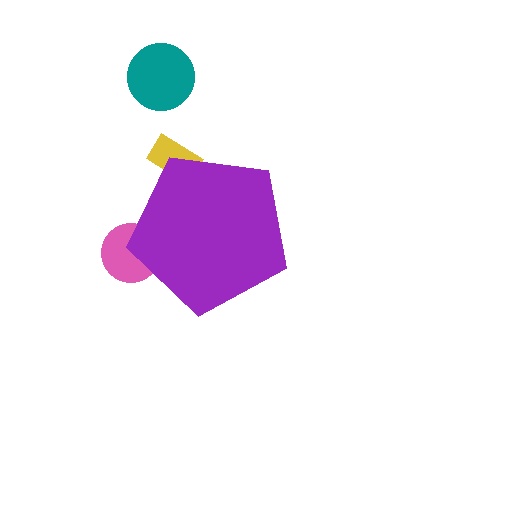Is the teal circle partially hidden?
No, the teal circle is fully visible.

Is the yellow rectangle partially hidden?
Yes, the yellow rectangle is partially hidden behind the purple pentagon.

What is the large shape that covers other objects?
A purple pentagon.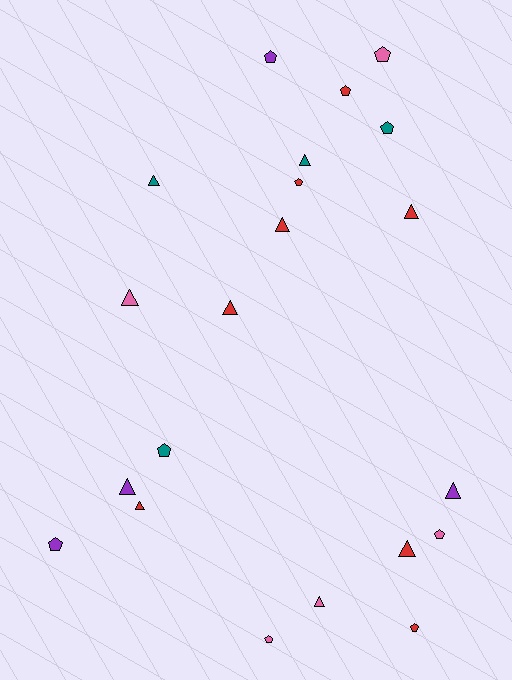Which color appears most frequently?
Red, with 8 objects.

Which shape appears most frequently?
Triangle, with 11 objects.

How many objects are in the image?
There are 21 objects.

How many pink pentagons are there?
There are 3 pink pentagons.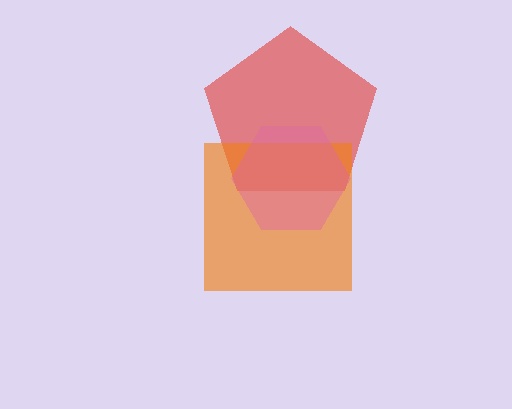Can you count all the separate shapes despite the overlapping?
Yes, there are 3 separate shapes.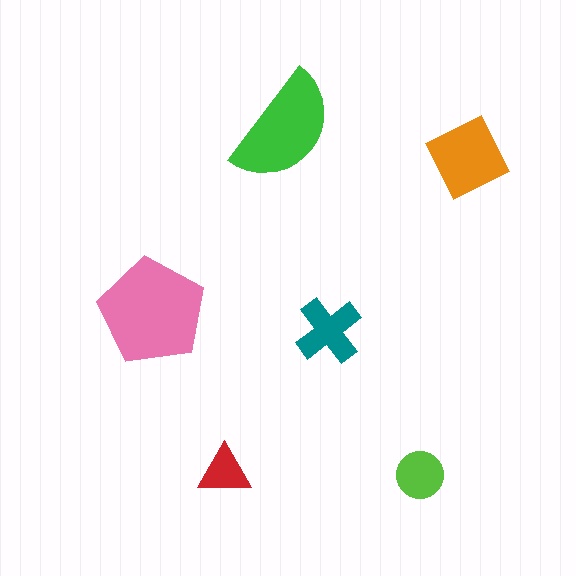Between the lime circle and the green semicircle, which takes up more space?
The green semicircle.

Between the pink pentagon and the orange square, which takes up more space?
The pink pentagon.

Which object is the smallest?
The red triangle.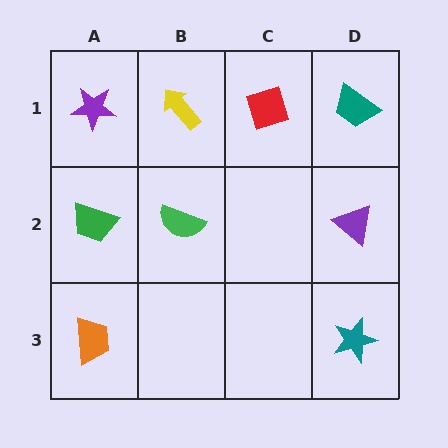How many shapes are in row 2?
3 shapes.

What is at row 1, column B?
A yellow arrow.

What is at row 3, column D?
A teal star.